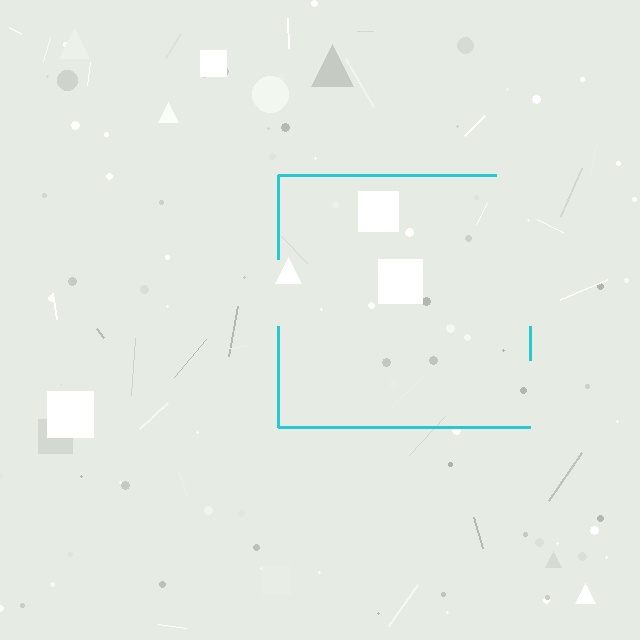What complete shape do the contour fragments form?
The contour fragments form a square.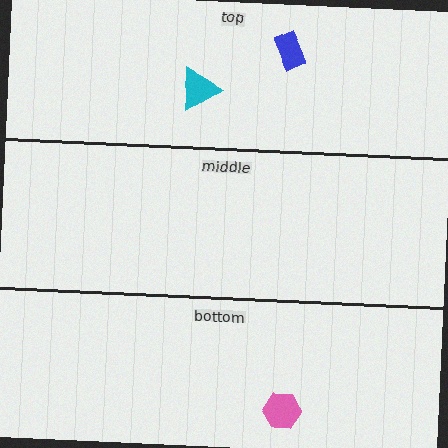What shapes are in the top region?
The cyan triangle, the blue rectangle.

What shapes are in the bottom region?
The pink hexagon.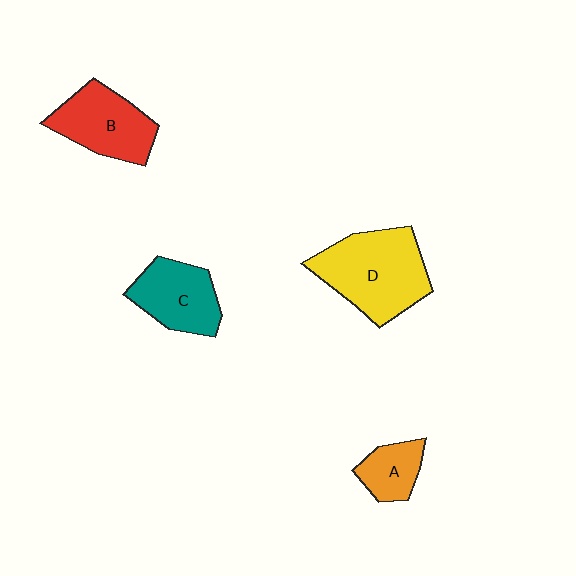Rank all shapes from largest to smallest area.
From largest to smallest: D (yellow), B (red), C (teal), A (orange).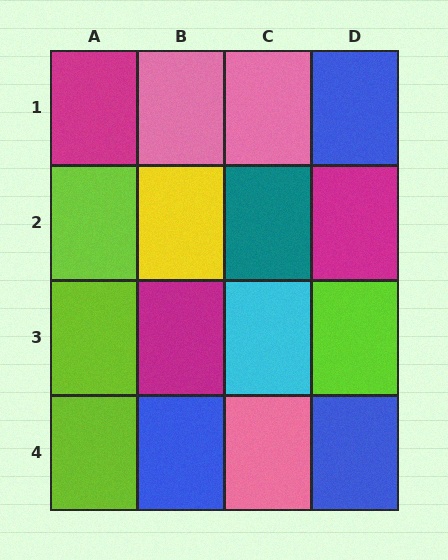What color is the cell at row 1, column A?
Magenta.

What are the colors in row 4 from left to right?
Lime, blue, pink, blue.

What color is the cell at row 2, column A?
Lime.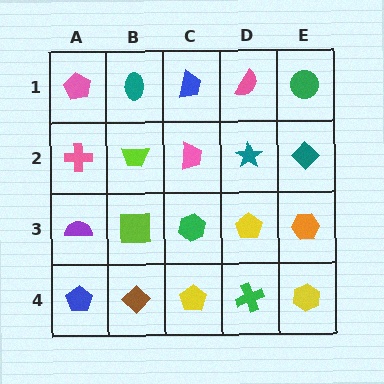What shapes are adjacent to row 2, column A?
A pink pentagon (row 1, column A), a purple semicircle (row 3, column A), a lime trapezoid (row 2, column B).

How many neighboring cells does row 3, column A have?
3.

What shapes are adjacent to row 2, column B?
A teal ellipse (row 1, column B), a lime square (row 3, column B), a pink cross (row 2, column A), a pink trapezoid (row 2, column C).